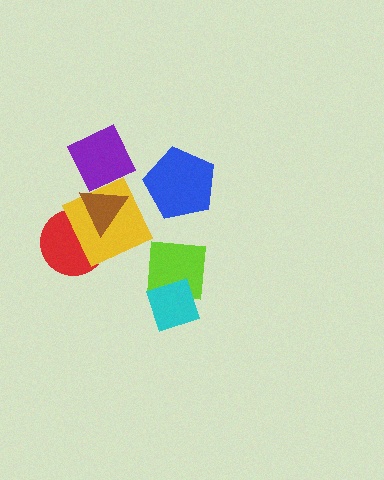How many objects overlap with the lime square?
1 object overlaps with the lime square.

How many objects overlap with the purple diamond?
1 object overlaps with the purple diamond.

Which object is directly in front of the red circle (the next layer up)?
The yellow square is directly in front of the red circle.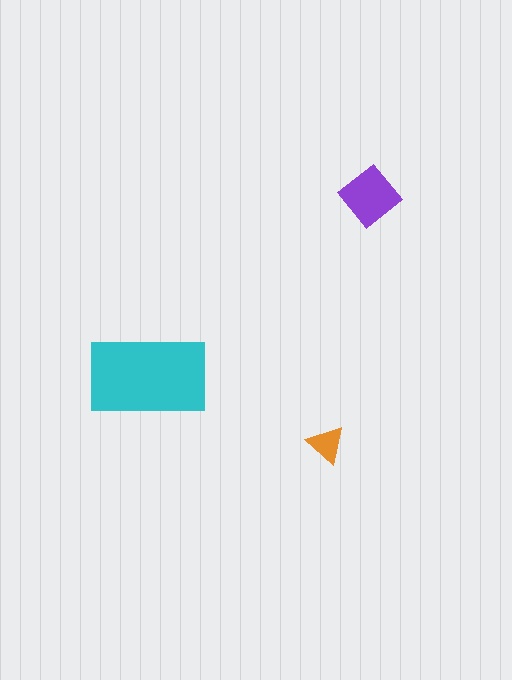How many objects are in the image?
There are 3 objects in the image.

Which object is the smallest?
The orange triangle.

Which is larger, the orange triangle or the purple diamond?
The purple diamond.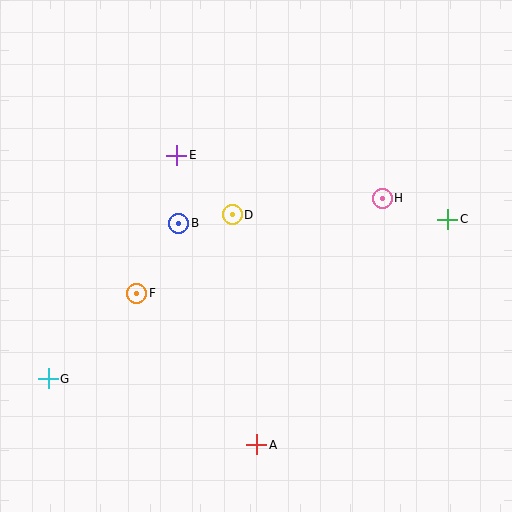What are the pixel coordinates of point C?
Point C is at (448, 219).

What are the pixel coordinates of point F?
Point F is at (137, 293).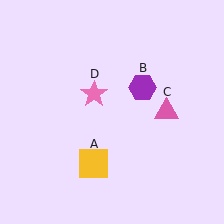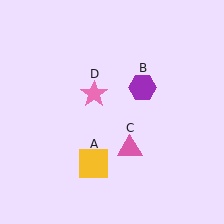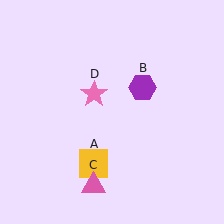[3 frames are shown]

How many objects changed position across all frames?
1 object changed position: pink triangle (object C).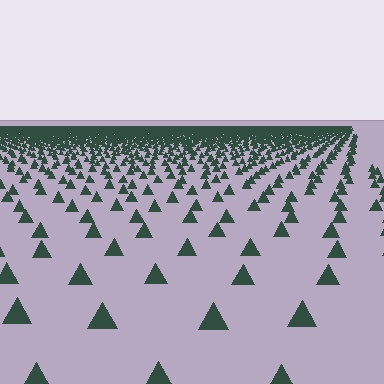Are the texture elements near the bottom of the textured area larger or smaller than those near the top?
Larger. Near the bottom, elements are closer to the viewer and appear at a bigger on-screen size.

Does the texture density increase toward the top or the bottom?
Density increases toward the top.